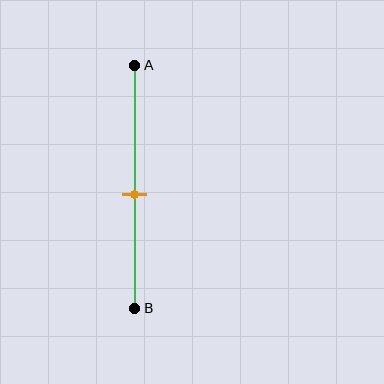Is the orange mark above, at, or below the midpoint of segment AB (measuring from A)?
The orange mark is below the midpoint of segment AB.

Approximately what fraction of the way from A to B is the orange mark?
The orange mark is approximately 55% of the way from A to B.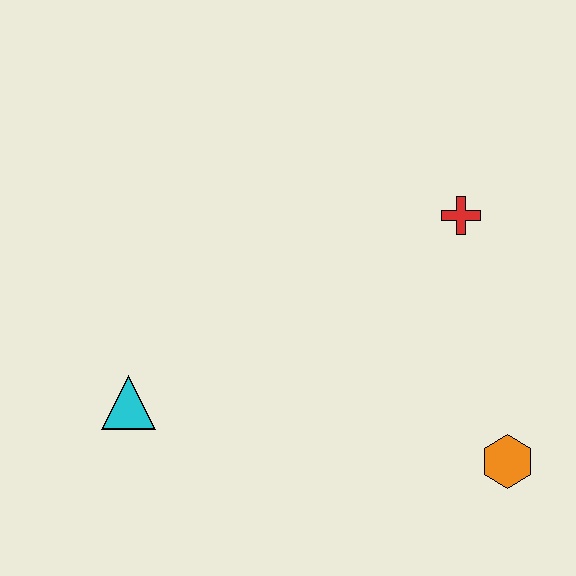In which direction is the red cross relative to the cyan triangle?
The red cross is to the right of the cyan triangle.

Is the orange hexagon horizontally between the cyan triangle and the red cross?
No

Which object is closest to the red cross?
The orange hexagon is closest to the red cross.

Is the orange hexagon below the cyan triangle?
Yes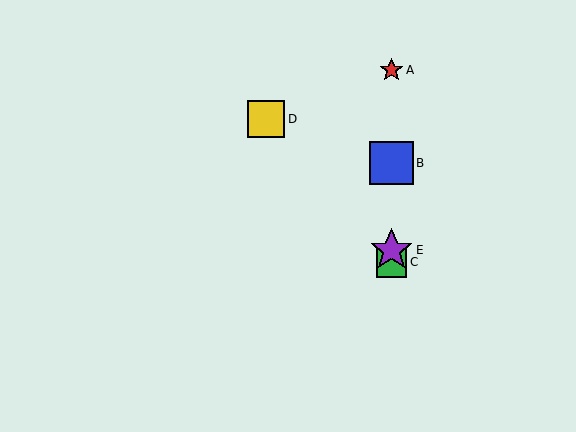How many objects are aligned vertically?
4 objects (A, B, C, E) are aligned vertically.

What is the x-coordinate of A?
Object A is at x≈392.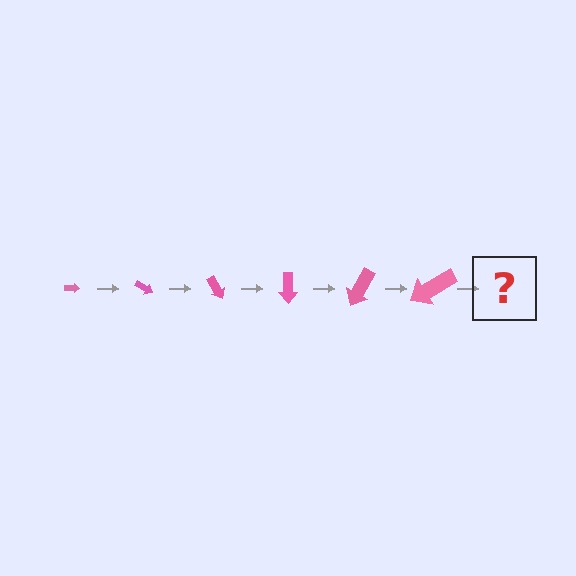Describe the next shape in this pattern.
It should be an arrow, larger than the previous one and rotated 180 degrees from the start.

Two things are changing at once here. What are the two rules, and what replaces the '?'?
The two rules are that the arrow grows larger each step and it rotates 30 degrees each step. The '?' should be an arrow, larger than the previous one and rotated 180 degrees from the start.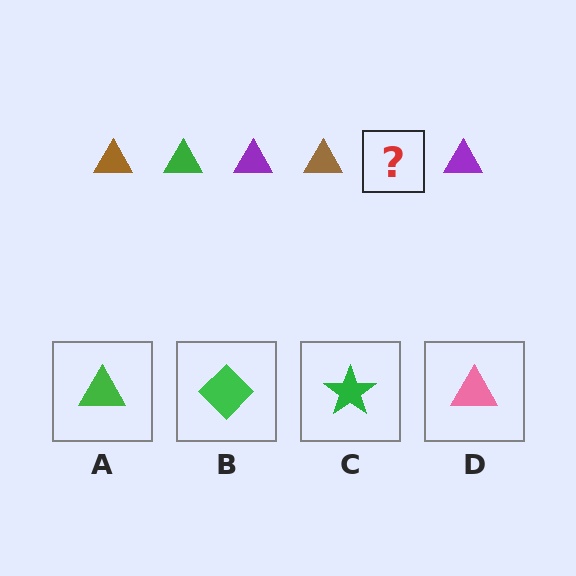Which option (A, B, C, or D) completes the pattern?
A.